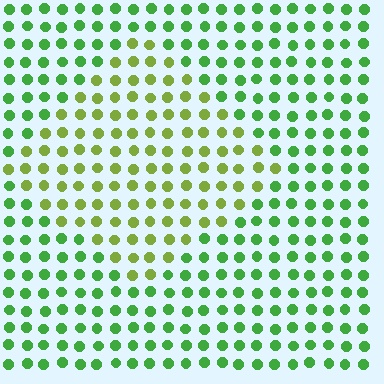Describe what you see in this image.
The image is filled with small green elements in a uniform arrangement. A diamond-shaped region is visible where the elements are tinted to a slightly different hue, forming a subtle color boundary.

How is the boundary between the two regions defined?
The boundary is defined purely by a slight shift in hue (about 35 degrees). Spacing, size, and orientation are identical on both sides.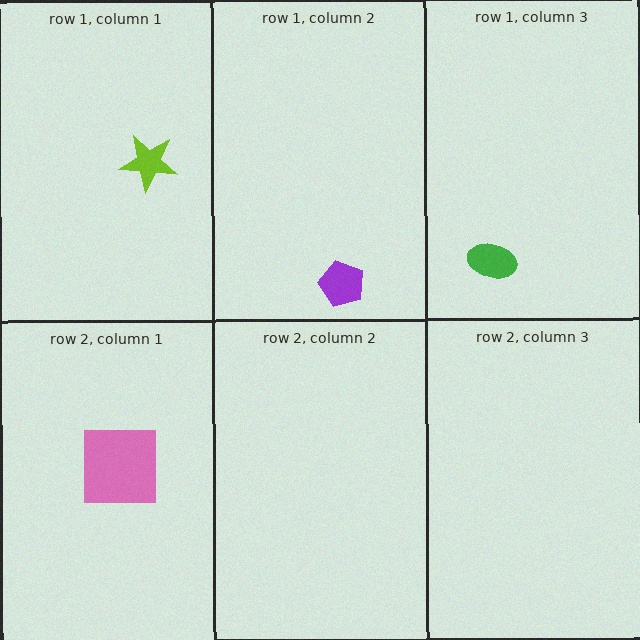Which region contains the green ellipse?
The row 1, column 3 region.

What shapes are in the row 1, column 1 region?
The lime star.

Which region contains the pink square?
The row 2, column 1 region.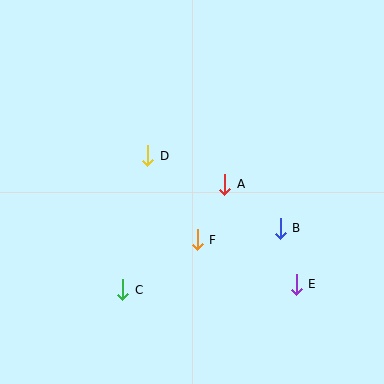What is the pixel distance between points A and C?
The distance between A and C is 147 pixels.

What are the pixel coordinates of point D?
Point D is at (148, 156).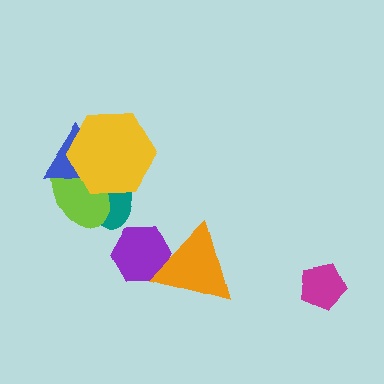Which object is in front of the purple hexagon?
The orange triangle is in front of the purple hexagon.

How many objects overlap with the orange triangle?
1 object overlaps with the orange triangle.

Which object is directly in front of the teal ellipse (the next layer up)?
The lime ellipse is directly in front of the teal ellipse.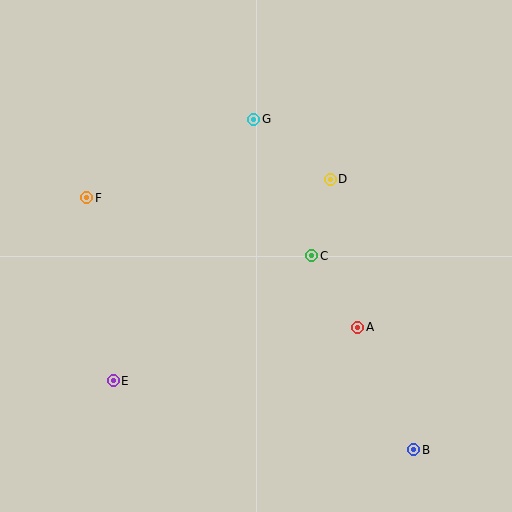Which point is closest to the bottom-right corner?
Point B is closest to the bottom-right corner.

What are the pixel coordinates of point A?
Point A is at (358, 327).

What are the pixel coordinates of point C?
Point C is at (312, 256).